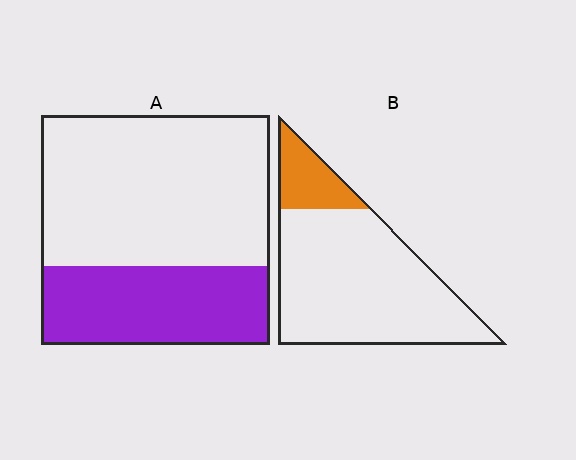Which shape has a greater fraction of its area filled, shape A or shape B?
Shape A.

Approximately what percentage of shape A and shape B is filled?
A is approximately 35% and B is approximately 15%.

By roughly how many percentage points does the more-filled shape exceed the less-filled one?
By roughly 15 percentage points (A over B).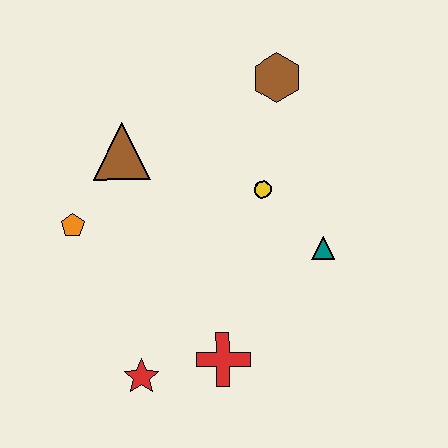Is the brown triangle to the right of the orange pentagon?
Yes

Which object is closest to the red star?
The red cross is closest to the red star.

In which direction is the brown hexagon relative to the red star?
The brown hexagon is above the red star.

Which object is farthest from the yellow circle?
The red star is farthest from the yellow circle.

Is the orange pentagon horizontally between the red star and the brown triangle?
No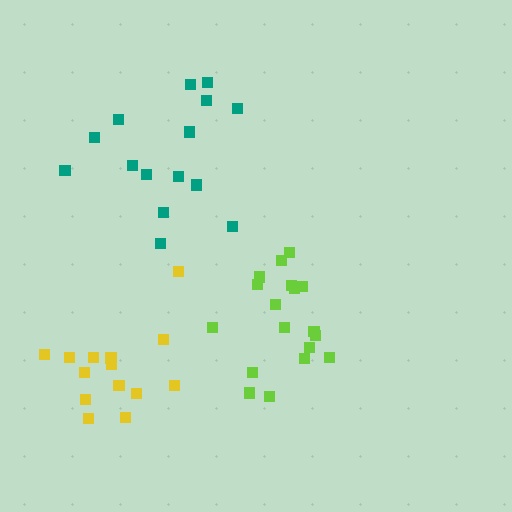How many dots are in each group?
Group 1: 15 dots, Group 2: 18 dots, Group 3: 14 dots (47 total).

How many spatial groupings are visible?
There are 3 spatial groupings.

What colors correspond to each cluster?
The clusters are colored: teal, lime, yellow.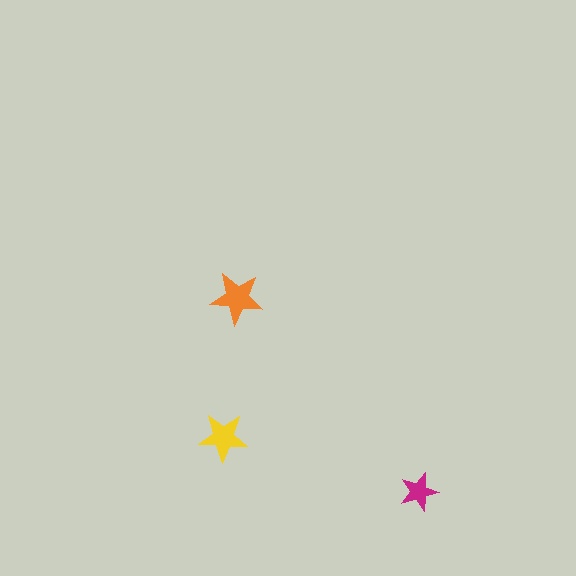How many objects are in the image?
There are 3 objects in the image.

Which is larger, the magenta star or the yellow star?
The yellow one.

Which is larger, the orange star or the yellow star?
The orange one.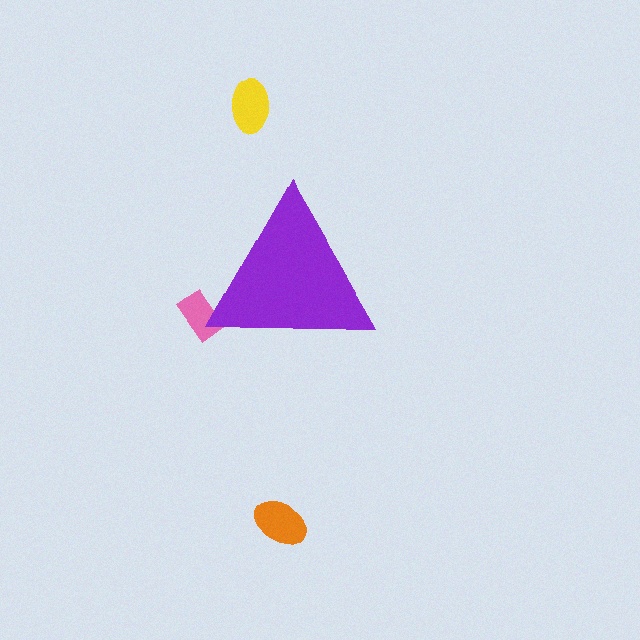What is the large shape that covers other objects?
A purple triangle.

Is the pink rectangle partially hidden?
Yes, the pink rectangle is partially hidden behind the purple triangle.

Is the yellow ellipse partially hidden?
No, the yellow ellipse is fully visible.